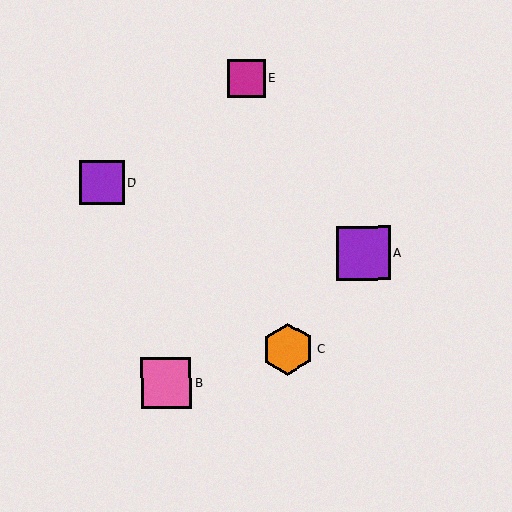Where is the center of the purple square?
The center of the purple square is at (363, 253).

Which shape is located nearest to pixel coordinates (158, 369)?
The pink square (labeled B) at (166, 383) is nearest to that location.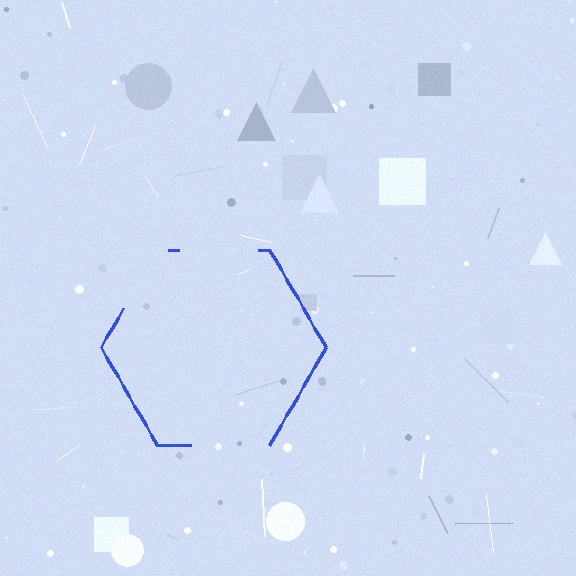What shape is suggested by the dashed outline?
The dashed outline suggests a hexagon.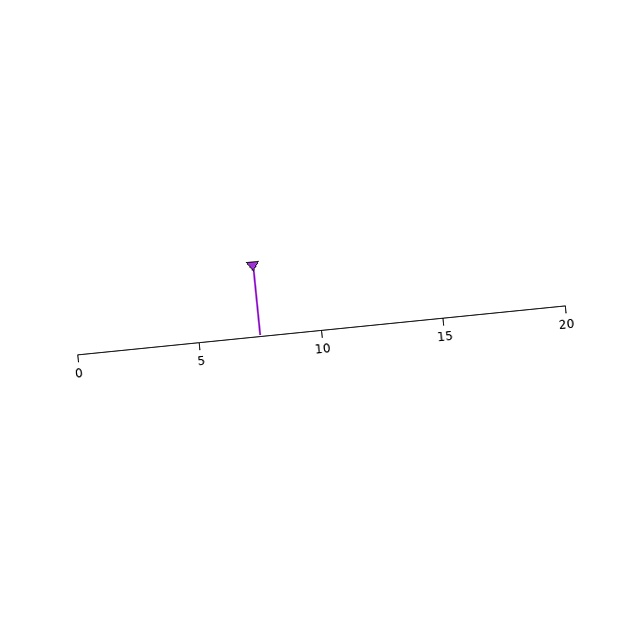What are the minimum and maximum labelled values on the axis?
The axis runs from 0 to 20.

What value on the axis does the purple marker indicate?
The marker indicates approximately 7.5.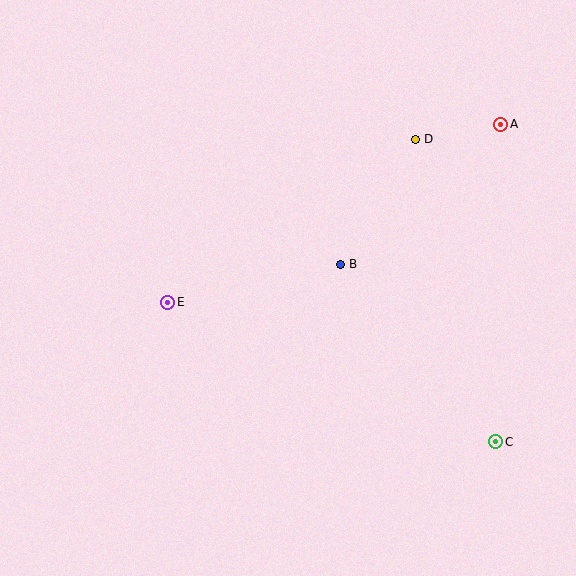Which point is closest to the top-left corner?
Point E is closest to the top-left corner.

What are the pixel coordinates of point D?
Point D is at (415, 139).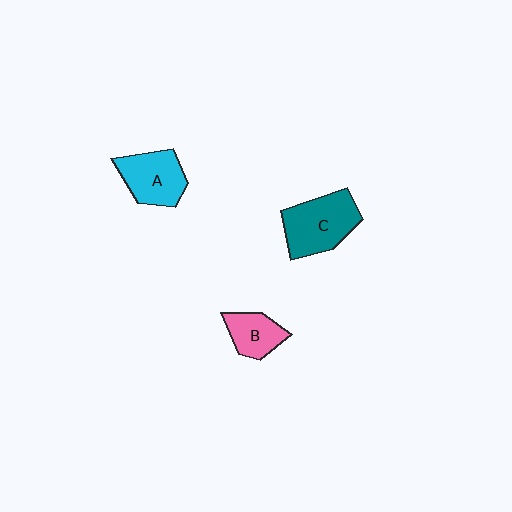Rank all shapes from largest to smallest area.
From largest to smallest: C (teal), A (cyan), B (pink).